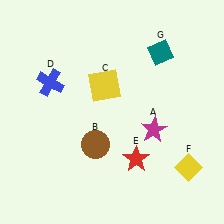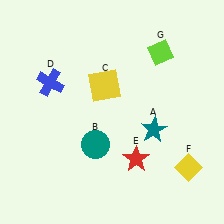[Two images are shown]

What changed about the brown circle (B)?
In Image 1, B is brown. In Image 2, it changed to teal.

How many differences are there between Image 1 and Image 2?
There are 3 differences between the two images.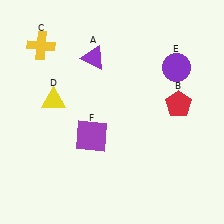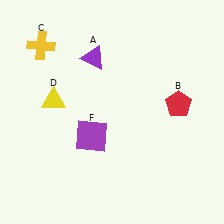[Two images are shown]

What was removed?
The purple circle (E) was removed in Image 2.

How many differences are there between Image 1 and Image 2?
There is 1 difference between the two images.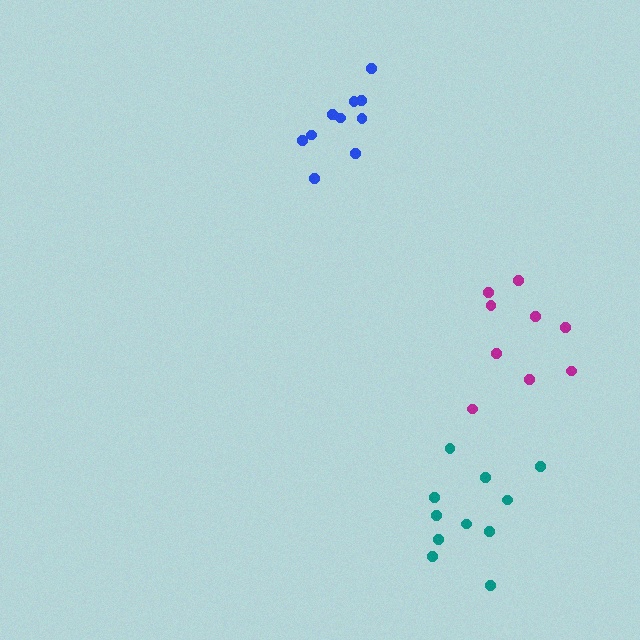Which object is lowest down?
The teal cluster is bottommost.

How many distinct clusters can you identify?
There are 3 distinct clusters.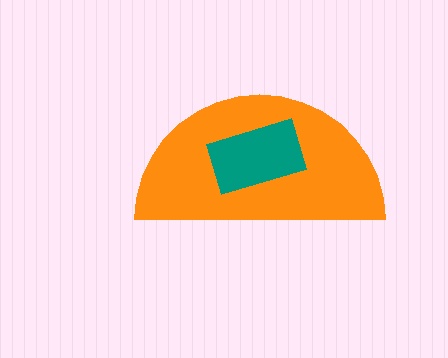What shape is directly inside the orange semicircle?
The teal rectangle.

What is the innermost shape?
The teal rectangle.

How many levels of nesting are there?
2.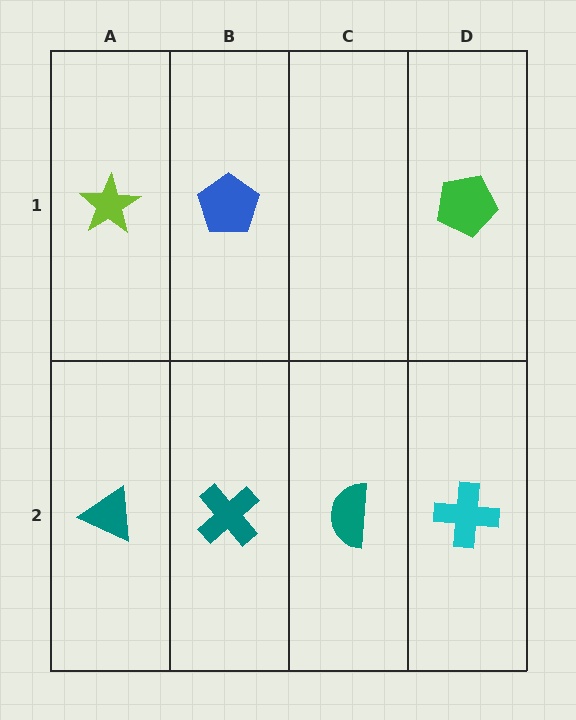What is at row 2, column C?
A teal semicircle.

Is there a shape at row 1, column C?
No, that cell is empty.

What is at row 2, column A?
A teal triangle.